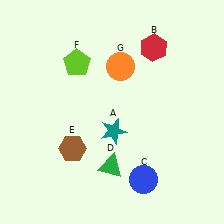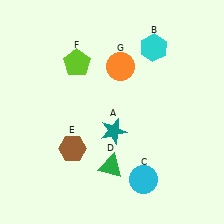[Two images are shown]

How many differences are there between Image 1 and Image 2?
There are 2 differences between the two images.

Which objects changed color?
B changed from red to cyan. C changed from blue to cyan.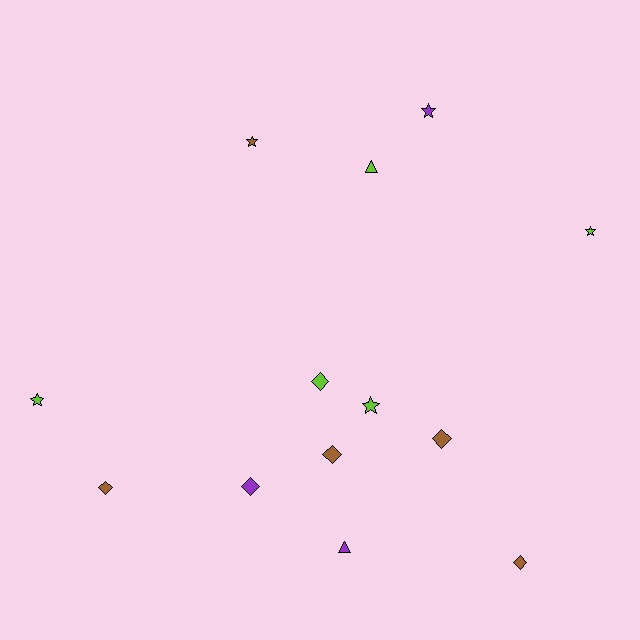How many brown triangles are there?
There are no brown triangles.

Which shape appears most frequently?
Diamond, with 6 objects.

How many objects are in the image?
There are 13 objects.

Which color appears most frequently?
Lime, with 5 objects.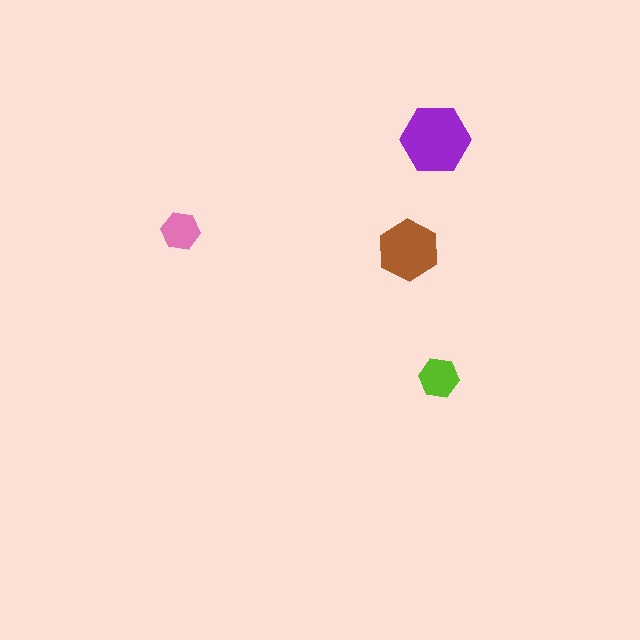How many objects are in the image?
There are 4 objects in the image.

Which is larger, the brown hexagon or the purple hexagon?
The purple one.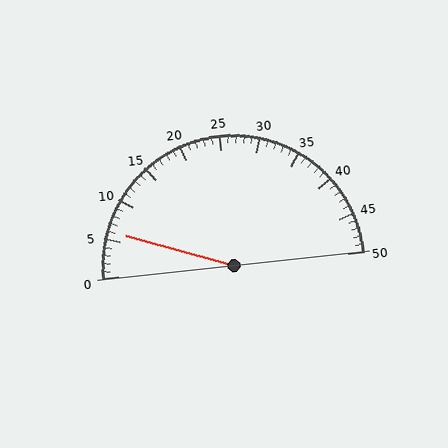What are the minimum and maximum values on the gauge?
The gauge ranges from 0 to 50.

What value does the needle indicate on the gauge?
The needle indicates approximately 6.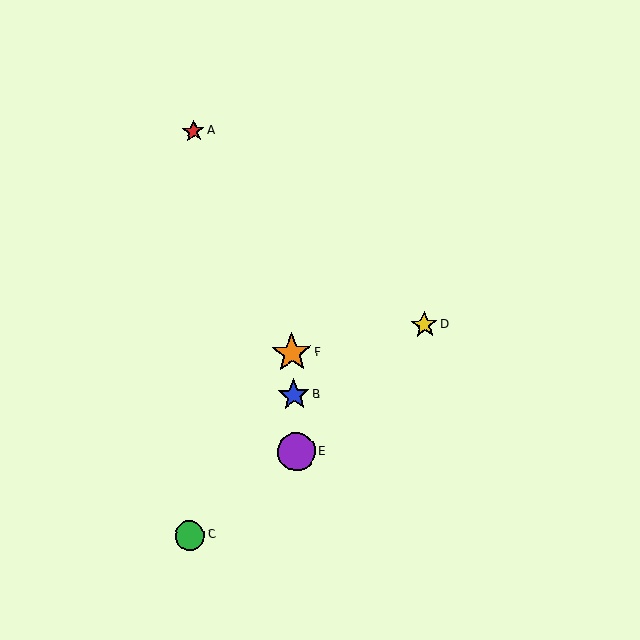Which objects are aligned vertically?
Objects B, E, F are aligned vertically.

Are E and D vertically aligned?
No, E is at x≈296 and D is at x≈424.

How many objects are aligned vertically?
3 objects (B, E, F) are aligned vertically.